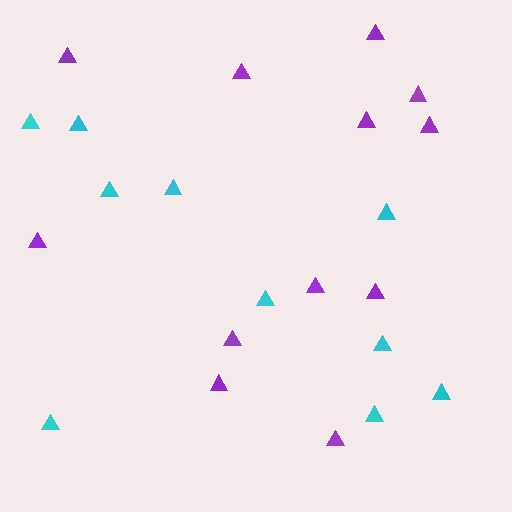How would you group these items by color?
There are 2 groups: one group of purple triangles (12) and one group of cyan triangles (10).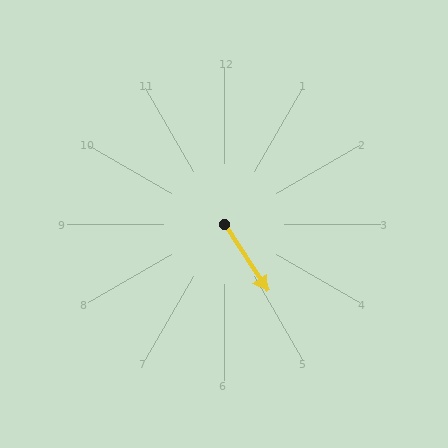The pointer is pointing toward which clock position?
Roughly 5 o'clock.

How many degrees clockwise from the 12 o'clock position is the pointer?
Approximately 147 degrees.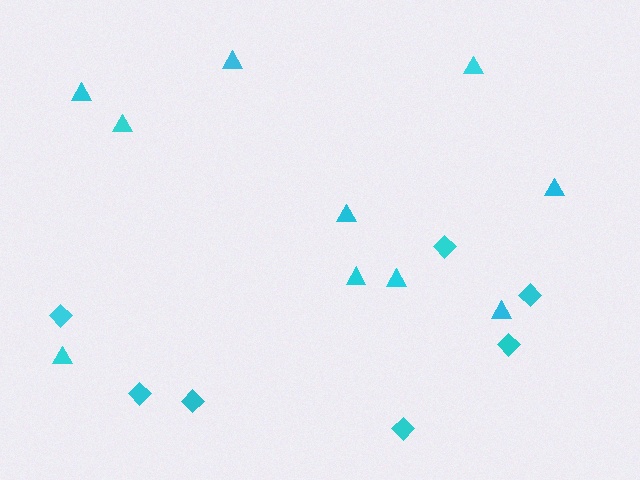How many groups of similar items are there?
There are 2 groups: one group of triangles (10) and one group of diamonds (7).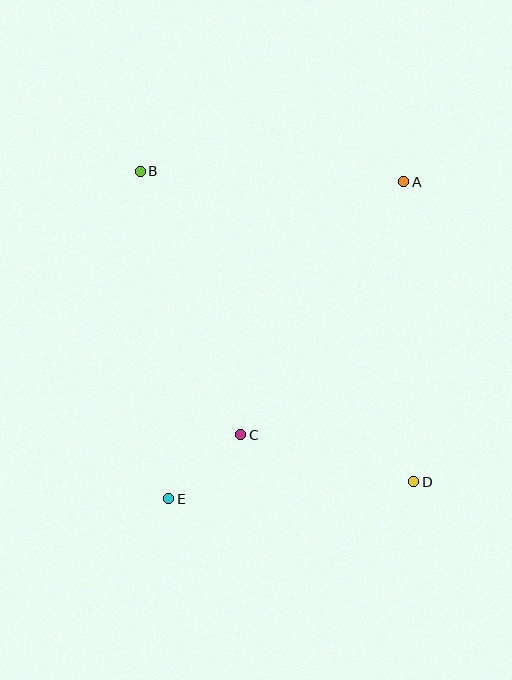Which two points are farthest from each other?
Points B and D are farthest from each other.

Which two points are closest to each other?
Points C and E are closest to each other.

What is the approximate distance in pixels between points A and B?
The distance between A and B is approximately 264 pixels.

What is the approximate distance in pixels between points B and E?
The distance between B and E is approximately 329 pixels.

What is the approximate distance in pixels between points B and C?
The distance between B and C is approximately 282 pixels.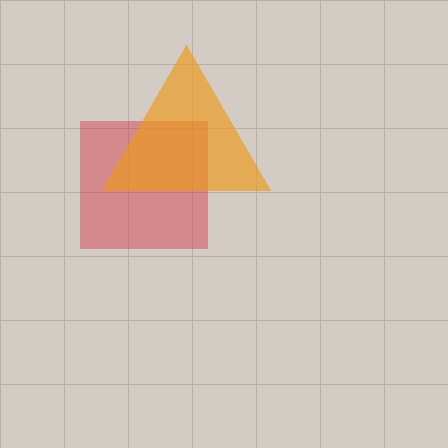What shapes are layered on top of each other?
The layered shapes are: a red square, an orange triangle.